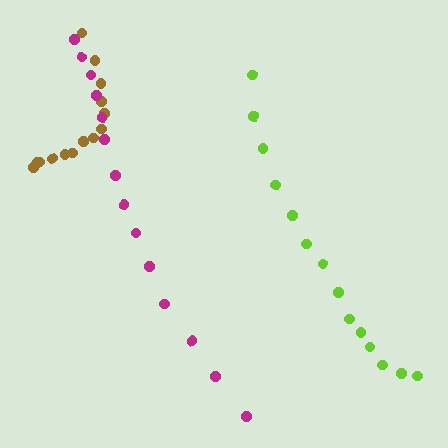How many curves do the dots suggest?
There are 3 distinct paths.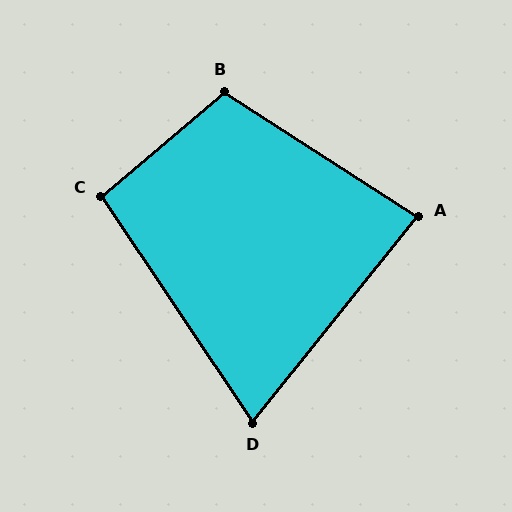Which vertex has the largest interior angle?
B, at approximately 107 degrees.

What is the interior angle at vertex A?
Approximately 84 degrees (acute).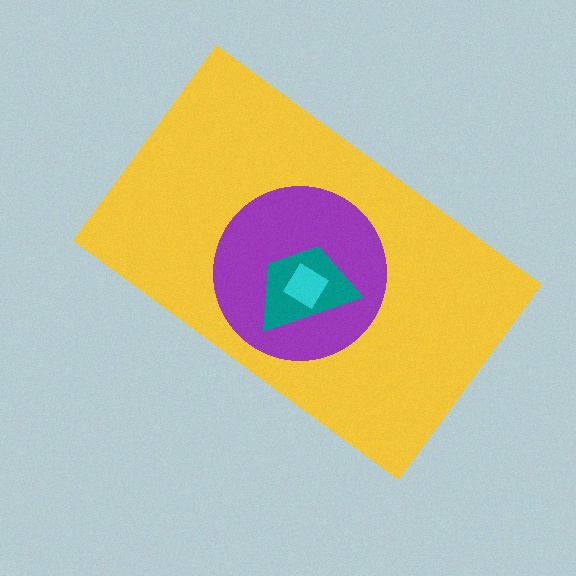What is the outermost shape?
The yellow rectangle.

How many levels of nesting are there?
4.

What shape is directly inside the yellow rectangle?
The purple circle.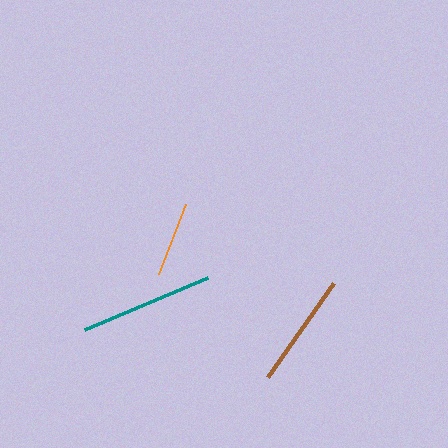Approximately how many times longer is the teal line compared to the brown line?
The teal line is approximately 1.2 times the length of the brown line.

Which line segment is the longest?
The teal line is the longest at approximately 134 pixels.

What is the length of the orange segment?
The orange segment is approximately 75 pixels long.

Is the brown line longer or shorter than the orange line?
The brown line is longer than the orange line.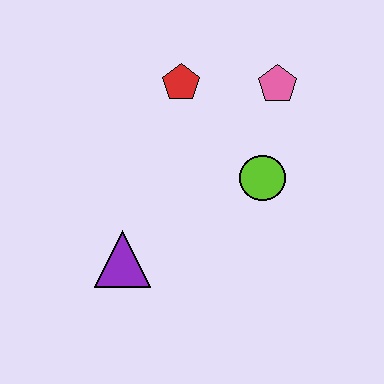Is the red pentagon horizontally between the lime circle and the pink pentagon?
No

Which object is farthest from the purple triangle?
The pink pentagon is farthest from the purple triangle.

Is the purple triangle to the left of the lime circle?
Yes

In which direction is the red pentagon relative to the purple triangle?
The red pentagon is above the purple triangle.